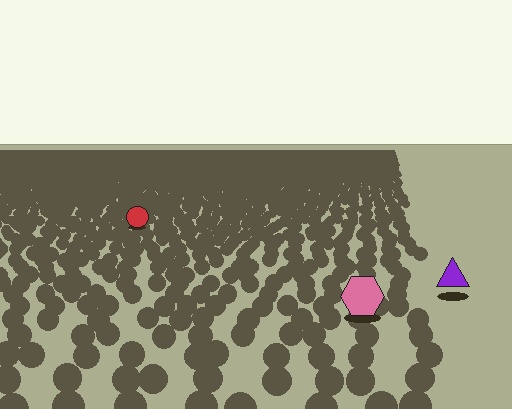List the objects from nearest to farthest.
From nearest to farthest: the pink hexagon, the purple triangle, the red circle.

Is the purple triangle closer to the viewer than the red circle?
Yes. The purple triangle is closer — you can tell from the texture gradient: the ground texture is coarser near it.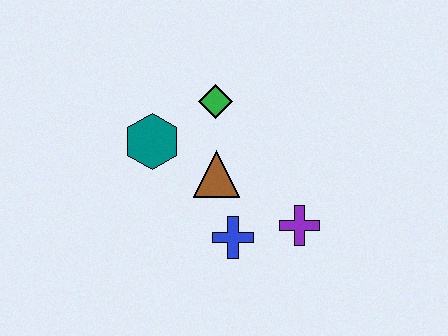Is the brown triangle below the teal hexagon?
Yes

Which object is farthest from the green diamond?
The purple cross is farthest from the green diamond.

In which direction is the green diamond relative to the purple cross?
The green diamond is above the purple cross.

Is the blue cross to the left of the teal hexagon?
No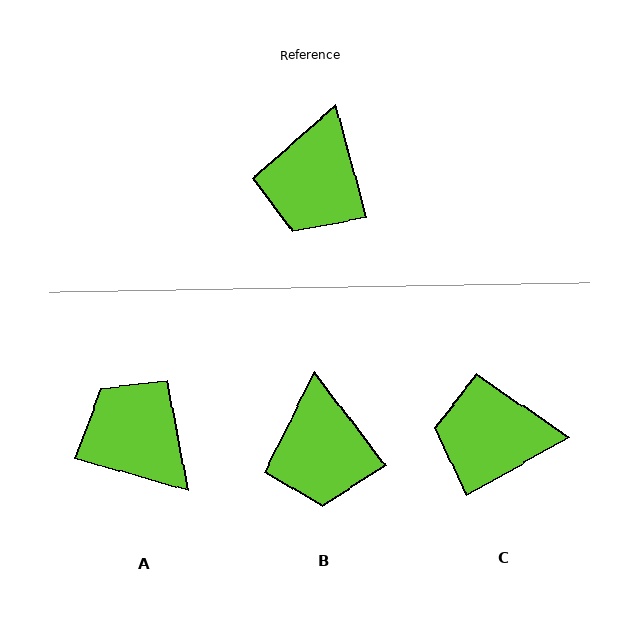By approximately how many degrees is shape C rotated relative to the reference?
Approximately 76 degrees clockwise.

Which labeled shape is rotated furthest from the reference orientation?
A, about 121 degrees away.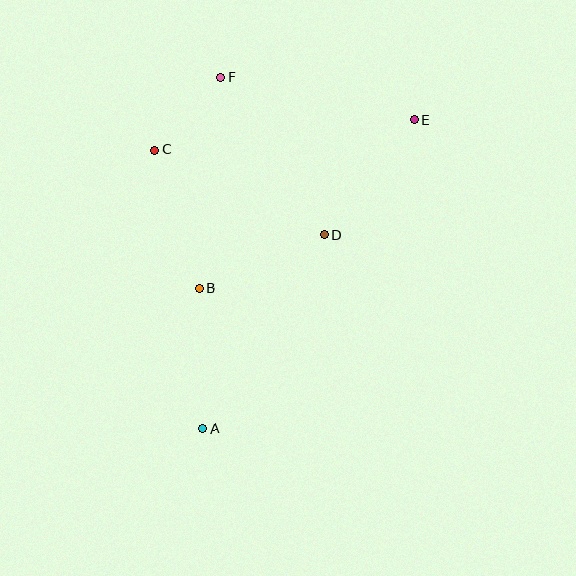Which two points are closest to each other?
Points C and F are closest to each other.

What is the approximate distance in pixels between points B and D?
The distance between B and D is approximately 135 pixels.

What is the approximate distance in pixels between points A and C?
The distance between A and C is approximately 283 pixels.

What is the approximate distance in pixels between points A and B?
The distance between A and B is approximately 140 pixels.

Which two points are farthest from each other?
Points A and E are farthest from each other.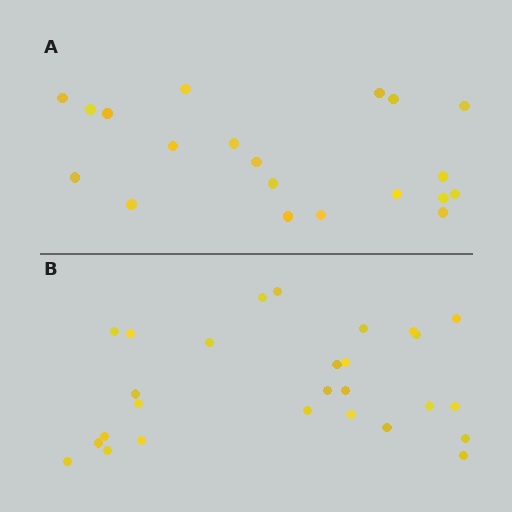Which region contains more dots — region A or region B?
Region B (the bottom region) has more dots.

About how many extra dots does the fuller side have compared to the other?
Region B has roughly 8 or so more dots than region A.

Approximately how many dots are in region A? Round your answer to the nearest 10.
About 20 dots.